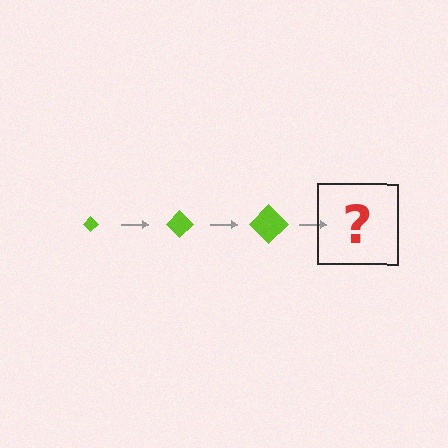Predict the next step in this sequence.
The next step is a lime diamond, larger than the previous one.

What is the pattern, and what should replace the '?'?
The pattern is that the diamond gets progressively larger each step. The '?' should be a lime diamond, larger than the previous one.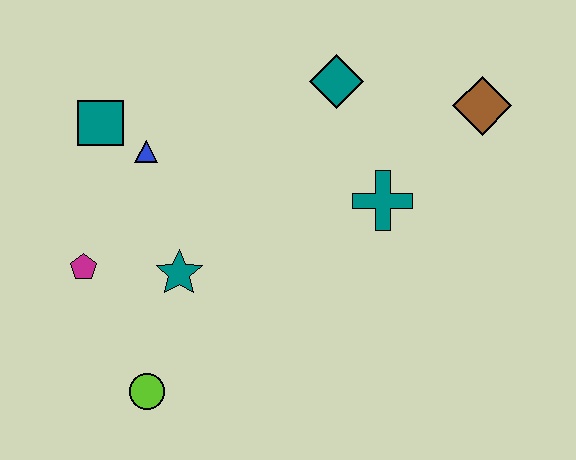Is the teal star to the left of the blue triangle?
No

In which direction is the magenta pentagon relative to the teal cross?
The magenta pentagon is to the left of the teal cross.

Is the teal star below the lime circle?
No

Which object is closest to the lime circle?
The teal star is closest to the lime circle.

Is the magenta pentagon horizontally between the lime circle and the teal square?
No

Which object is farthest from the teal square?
The brown diamond is farthest from the teal square.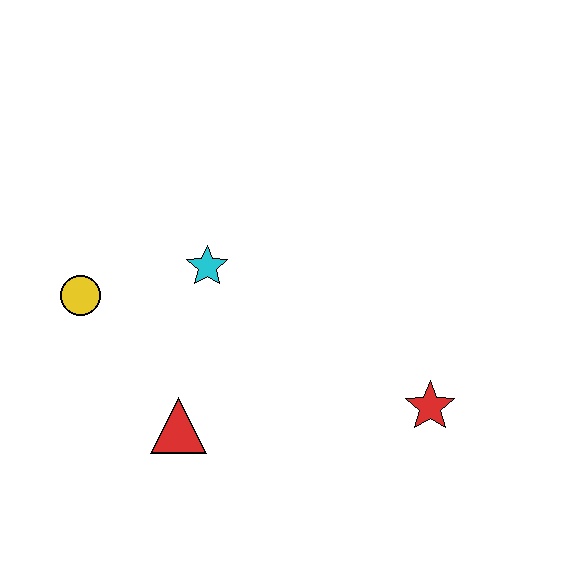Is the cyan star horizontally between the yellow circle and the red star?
Yes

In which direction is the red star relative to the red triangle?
The red star is to the right of the red triangle.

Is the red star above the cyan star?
No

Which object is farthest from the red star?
The yellow circle is farthest from the red star.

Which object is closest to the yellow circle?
The cyan star is closest to the yellow circle.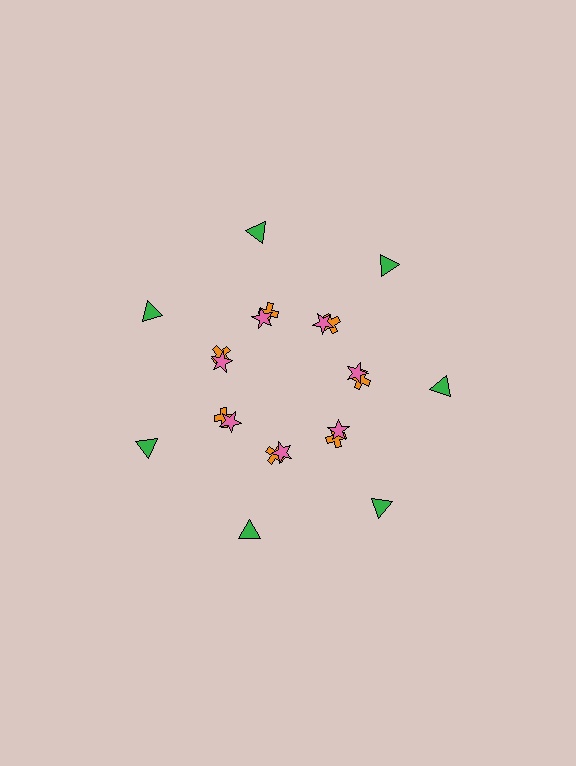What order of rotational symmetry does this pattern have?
This pattern has 7-fold rotational symmetry.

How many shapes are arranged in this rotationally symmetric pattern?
There are 21 shapes, arranged in 7 groups of 3.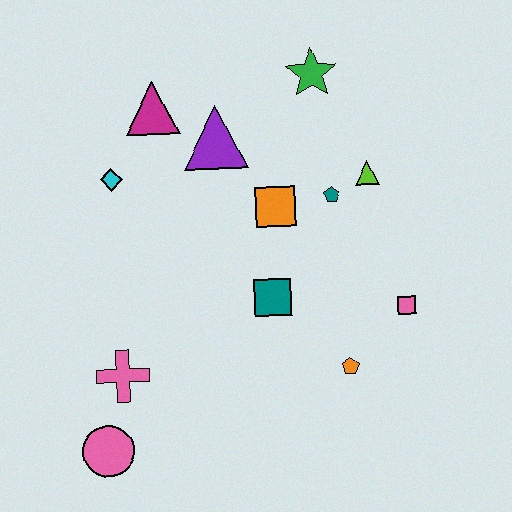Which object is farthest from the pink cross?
The green star is farthest from the pink cross.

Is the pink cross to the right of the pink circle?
Yes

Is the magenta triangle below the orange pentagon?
No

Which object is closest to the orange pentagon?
The pink square is closest to the orange pentagon.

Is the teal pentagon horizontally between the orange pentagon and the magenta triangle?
Yes